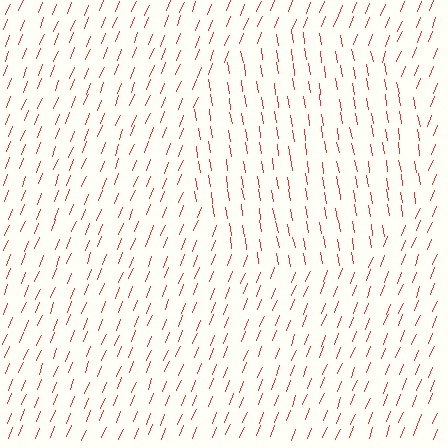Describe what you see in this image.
The image is filled with small red line segments. A circle region in the image has lines oriented differently from the surrounding lines, creating a visible texture boundary.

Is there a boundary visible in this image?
Yes, there is a texture boundary formed by a change in line orientation.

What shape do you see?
I see a circle.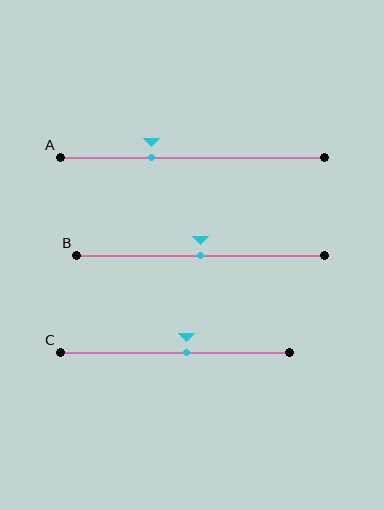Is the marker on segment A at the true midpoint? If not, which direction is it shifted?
No, the marker on segment A is shifted to the left by about 15% of the segment length.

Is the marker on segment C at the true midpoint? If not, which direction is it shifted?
No, the marker on segment C is shifted to the right by about 5% of the segment length.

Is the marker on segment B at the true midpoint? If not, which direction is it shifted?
Yes, the marker on segment B is at the true midpoint.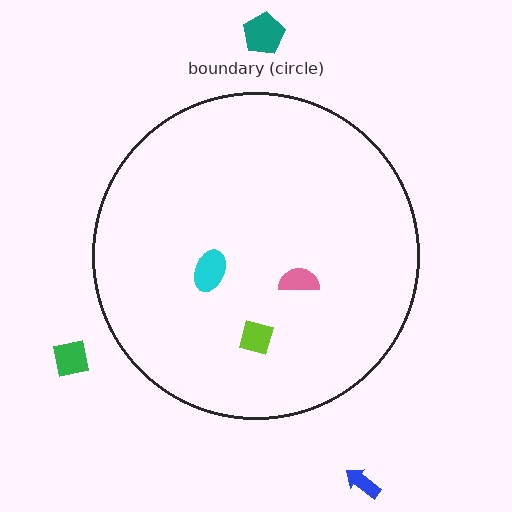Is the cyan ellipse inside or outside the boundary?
Inside.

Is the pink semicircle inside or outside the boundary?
Inside.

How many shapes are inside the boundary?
3 inside, 3 outside.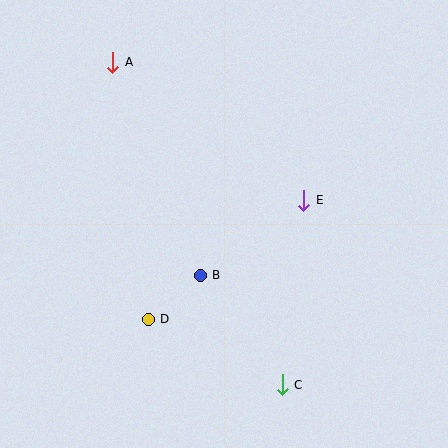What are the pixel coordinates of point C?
Point C is at (282, 385).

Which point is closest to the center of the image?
Point B at (200, 275) is closest to the center.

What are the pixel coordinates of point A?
Point A is at (112, 62).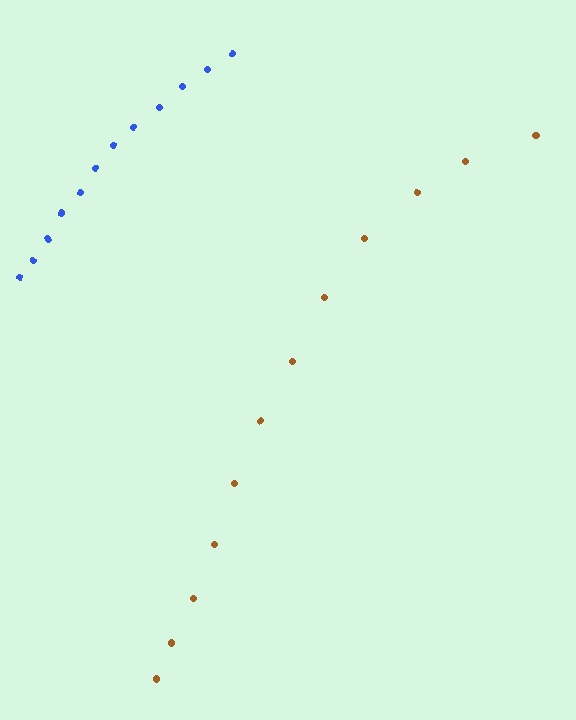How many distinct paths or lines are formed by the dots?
There are 2 distinct paths.